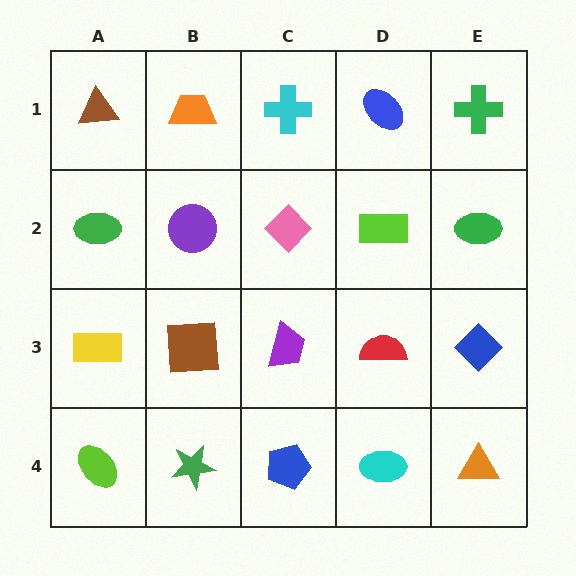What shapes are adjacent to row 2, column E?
A green cross (row 1, column E), a blue diamond (row 3, column E), a lime rectangle (row 2, column D).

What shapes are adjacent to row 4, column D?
A red semicircle (row 3, column D), a blue pentagon (row 4, column C), an orange triangle (row 4, column E).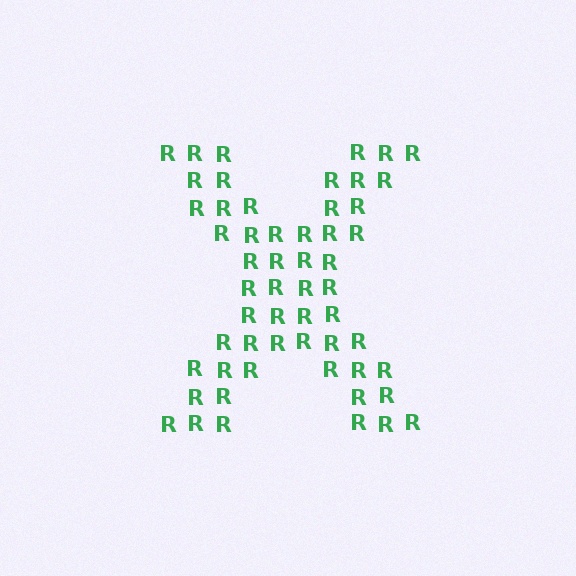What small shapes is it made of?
It is made of small letter R's.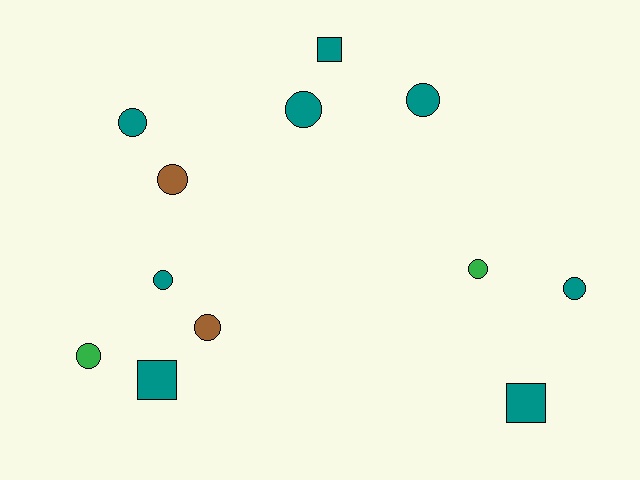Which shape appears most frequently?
Circle, with 9 objects.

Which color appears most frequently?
Teal, with 8 objects.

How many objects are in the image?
There are 12 objects.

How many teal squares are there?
There are 3 teal squares.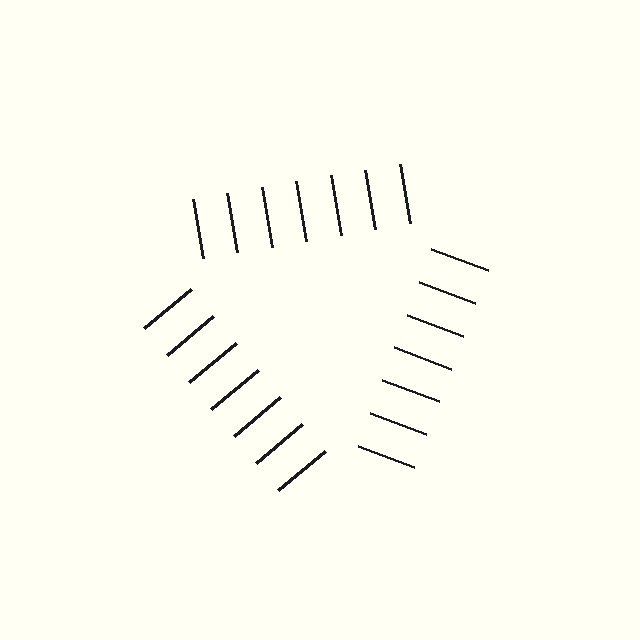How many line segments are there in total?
21 — 7 along each of the 3 edges.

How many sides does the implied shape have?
3 sides — the line-ends trace a triangle.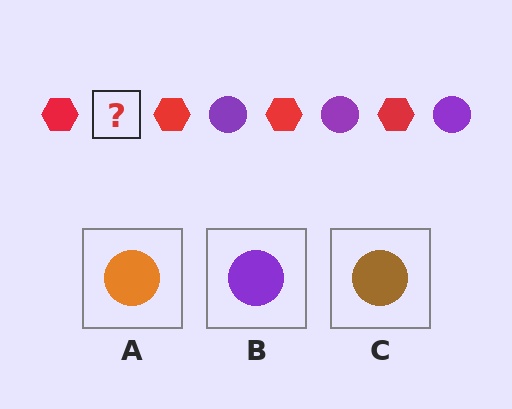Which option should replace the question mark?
Option B.